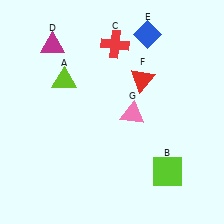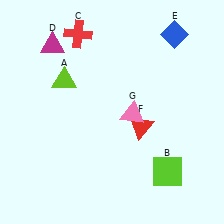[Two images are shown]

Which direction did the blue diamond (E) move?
The blue diamond (E) moved right.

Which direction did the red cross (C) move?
The red cross (C) moved left.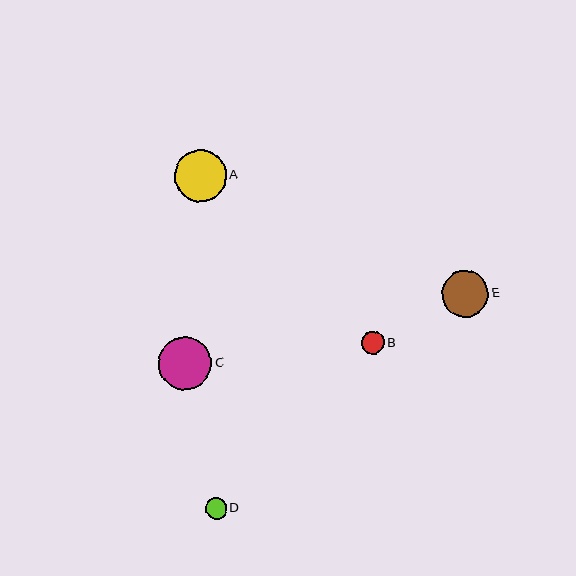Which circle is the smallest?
Circle D is the smallest with a size of approximately 21 pixels.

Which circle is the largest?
Circle C is the largest with a size of approximately 53 pixels.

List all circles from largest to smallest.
From largest to smallest: C, A, E, B, D.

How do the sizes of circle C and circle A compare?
Circle C and circle A are approximately the same size.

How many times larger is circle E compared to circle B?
Circle E is approximately 2.0 times the size of circle B.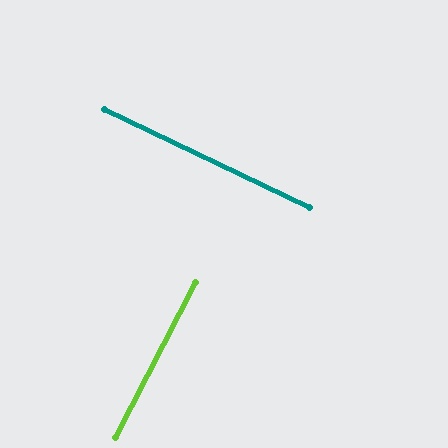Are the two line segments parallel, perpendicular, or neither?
Perpendicular — they meet at approximately 88°.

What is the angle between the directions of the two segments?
Approximately 88 degrees.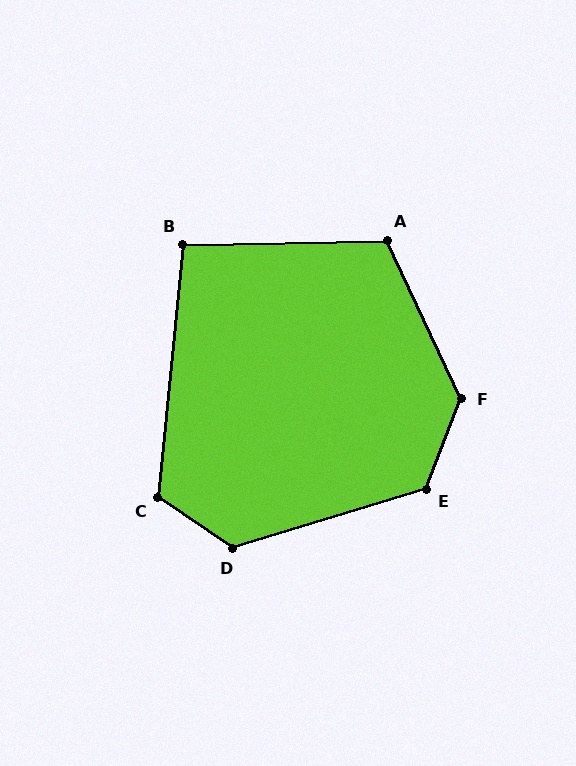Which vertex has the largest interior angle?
F, at approximately 134 degrees.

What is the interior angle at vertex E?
Approximately 128 degrees (obtuse).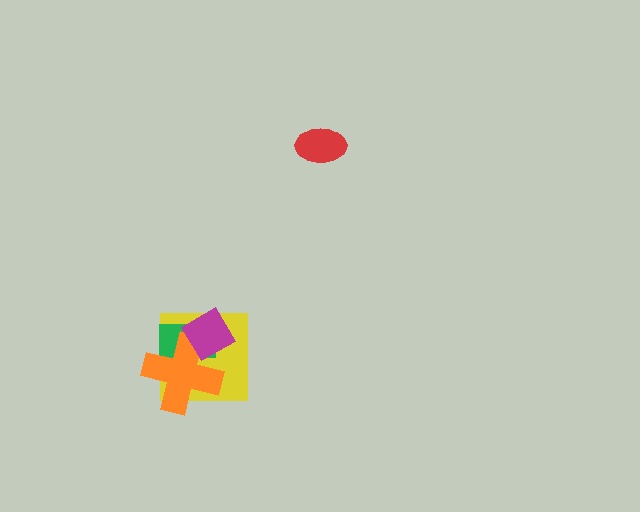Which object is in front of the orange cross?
The magenta diamond is in front of the orange cross.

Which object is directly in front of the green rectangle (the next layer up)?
The orange cross is directly in front of the green rectangle.